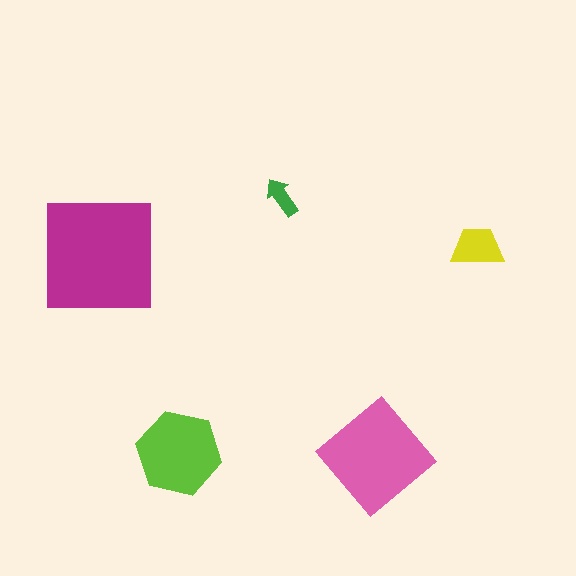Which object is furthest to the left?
The magenta square is leftmost.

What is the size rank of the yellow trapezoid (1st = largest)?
4th.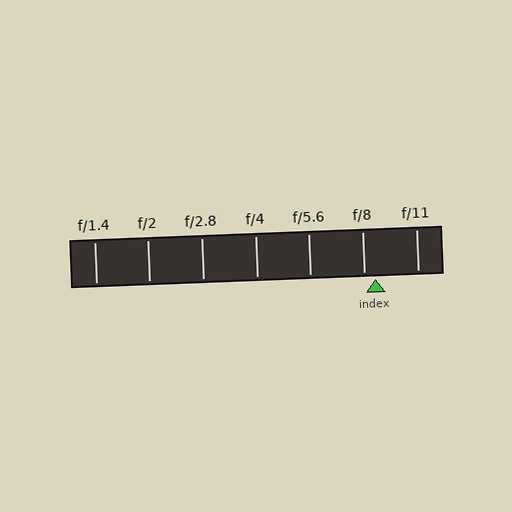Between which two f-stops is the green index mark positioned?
The index mark is between f/8 and f/11.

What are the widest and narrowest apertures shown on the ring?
The widest aperture shown is f/1.4 and the narrowest is f/11.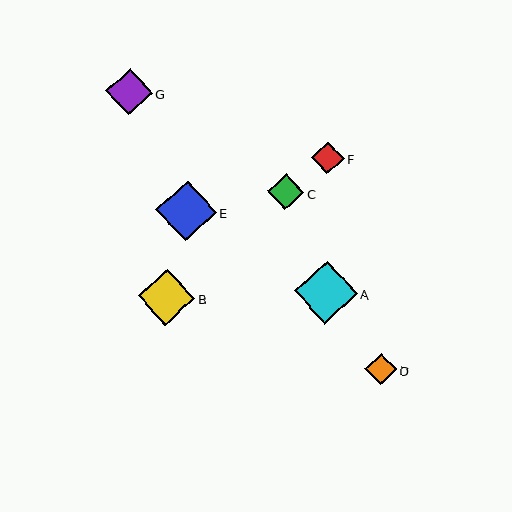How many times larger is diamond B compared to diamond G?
Diamond B is approximately 1.2 times the size of diamond G.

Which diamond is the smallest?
Diamond D is the smallest with a size of approximately 31 pixels.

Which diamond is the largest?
Diamond A is the largest with a size of approximately 63 pixels.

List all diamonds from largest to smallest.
From largest to smallest: A, E, B, G, C, F, D.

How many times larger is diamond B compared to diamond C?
Diamond B is approximately 1.6 times the size of diamond C.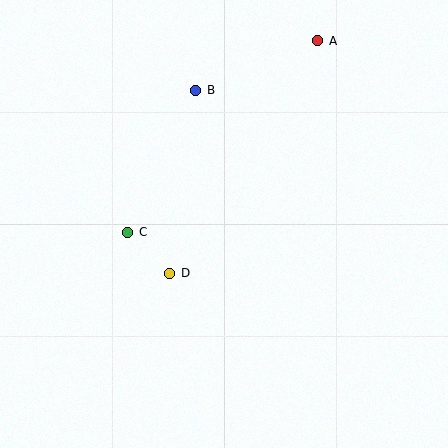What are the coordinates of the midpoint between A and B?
The midpoint between A and B is at (257, 65).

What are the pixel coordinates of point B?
Point B is at (196, 90).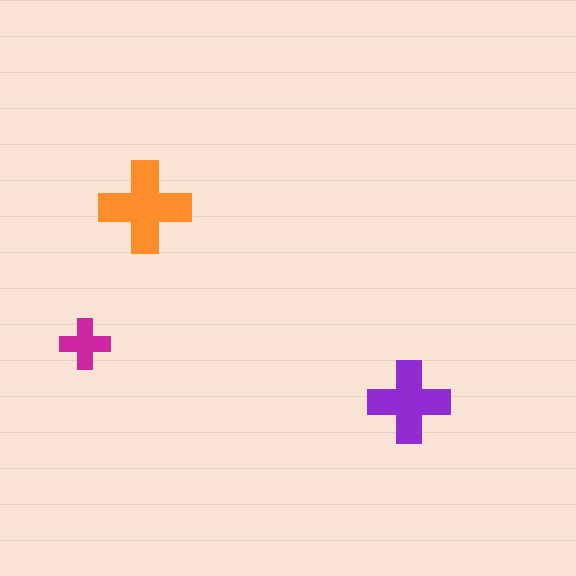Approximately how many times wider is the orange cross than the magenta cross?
About 2 times wider.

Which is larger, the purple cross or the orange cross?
The orange one.